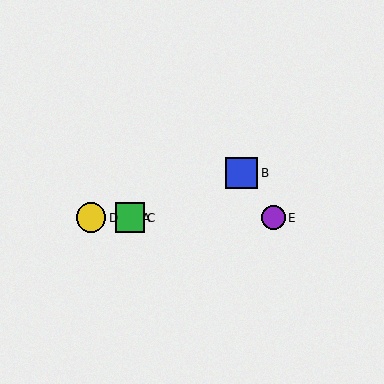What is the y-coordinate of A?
Object A is at y≈218.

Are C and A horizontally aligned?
Yes, both are at y≈218.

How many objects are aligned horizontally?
4 objects (A, C, D, E) are aligned horizontally.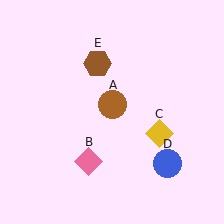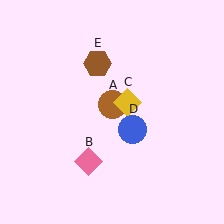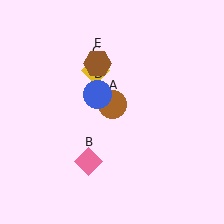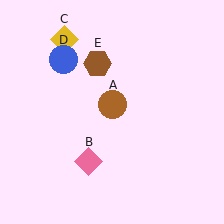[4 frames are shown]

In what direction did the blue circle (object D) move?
The blue circle (object D) moved up and to the left.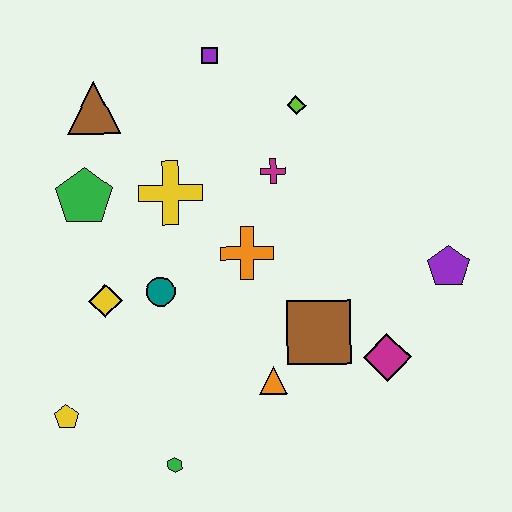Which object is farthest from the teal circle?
The purple pentagon is farthest from the teal circle.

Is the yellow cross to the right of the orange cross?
No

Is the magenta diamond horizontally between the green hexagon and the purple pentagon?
Yes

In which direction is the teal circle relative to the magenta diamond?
The teal circle is to the left of the magenta diamond.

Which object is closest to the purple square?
The lime diamond is closest to the purple square.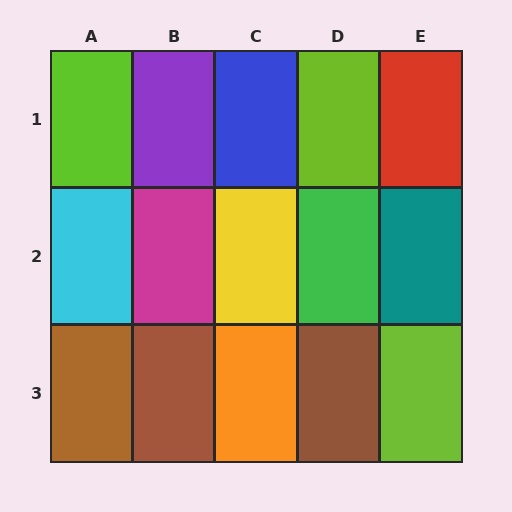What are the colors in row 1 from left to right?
Lime, purple, blue, lime, red.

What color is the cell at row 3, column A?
Brown.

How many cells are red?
1 cell is red.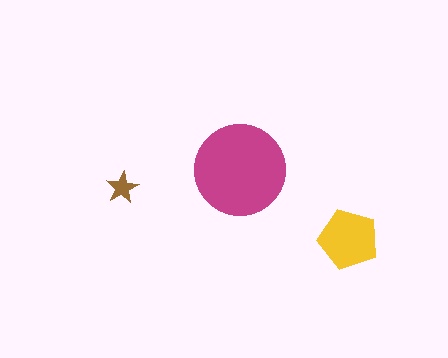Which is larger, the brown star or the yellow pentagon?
The yellow pentagon.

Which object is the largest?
The magenta circle.